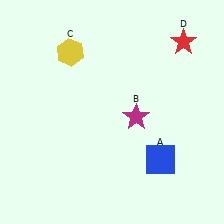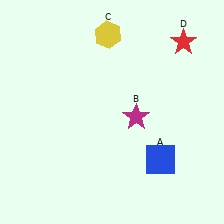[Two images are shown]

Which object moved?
The yellow hexagon (C) moved right.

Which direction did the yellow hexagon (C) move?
The yellow hexagon (C) moved right.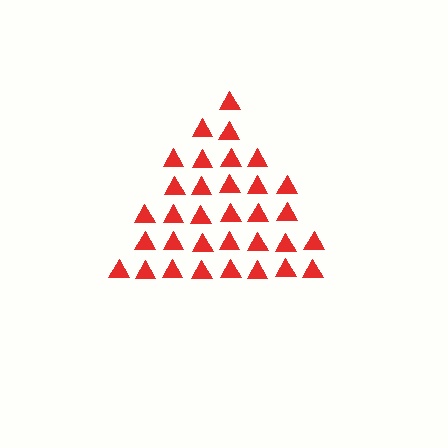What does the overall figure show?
The overall figure shows a triangle.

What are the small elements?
The small elements are triangles.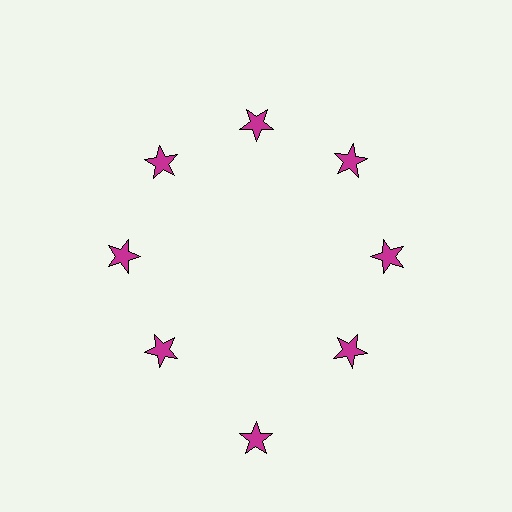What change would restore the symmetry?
The symmetry would be restored by moving it inward, back onto the ring so that all 8 stars sit at equal angles and equal distance from the center.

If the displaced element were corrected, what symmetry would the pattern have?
It would have 8-fold rotational symmetry — the pattern would map onto itself every 45 degrees.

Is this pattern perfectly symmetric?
No. The 8 magenta stars are arranged in a ring, but one element near the 6 o'clock position is pushed outward from the center, breaking the 8-fold rotational symmetry.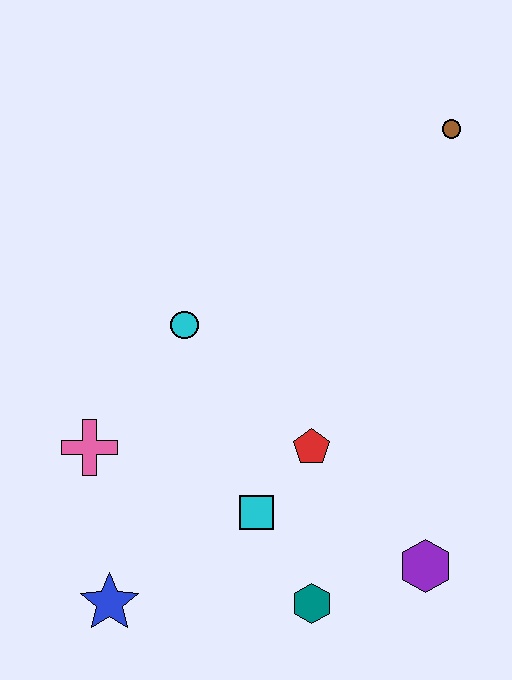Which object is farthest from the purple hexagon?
The brown circle is farthest from the purple hexagon.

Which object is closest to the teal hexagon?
The cyan square is closest to the teal hexagon.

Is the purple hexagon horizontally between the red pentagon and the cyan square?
No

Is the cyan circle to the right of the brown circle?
No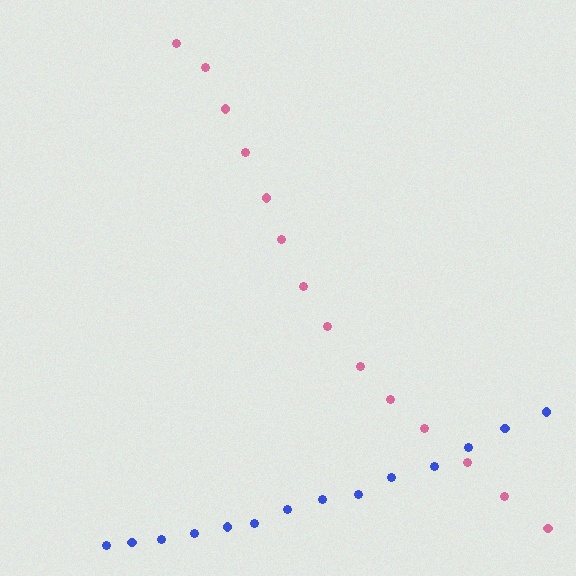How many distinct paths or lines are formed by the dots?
There are 2 distinct paths.